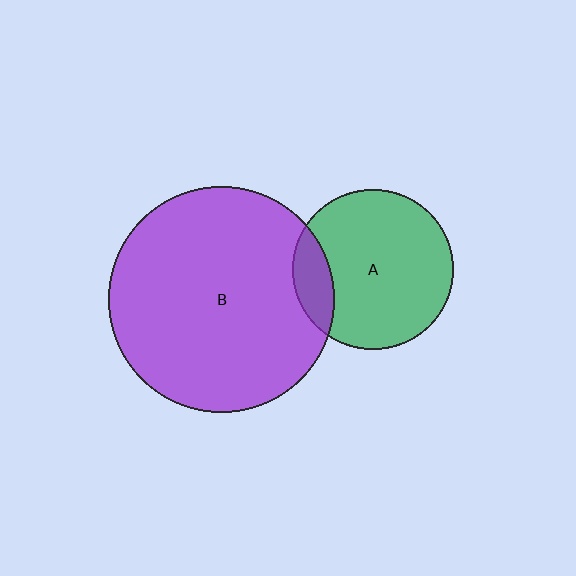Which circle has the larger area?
Circle B (purple).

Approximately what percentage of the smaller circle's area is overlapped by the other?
Approximately 15%.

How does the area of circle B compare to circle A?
Approximately 2.0 times.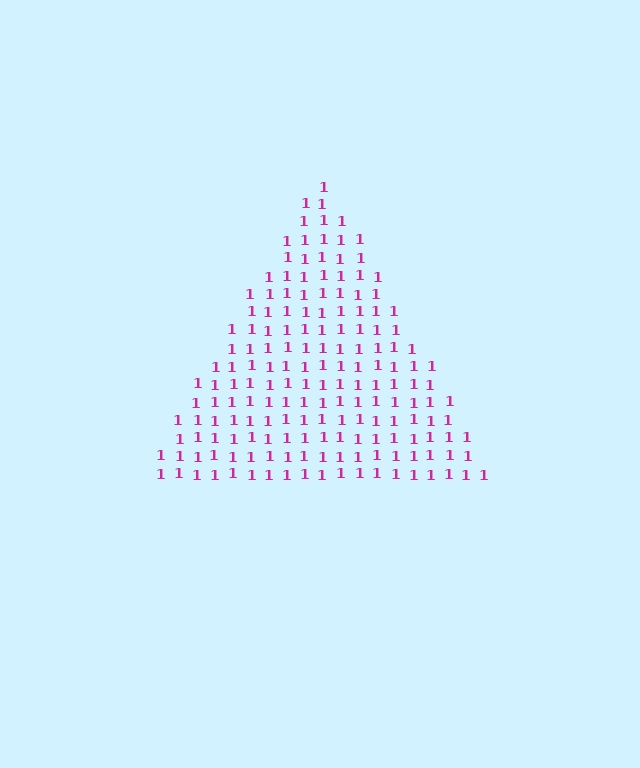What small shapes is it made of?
It is made of small digit 1's.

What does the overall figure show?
The overall figure shows a triangle.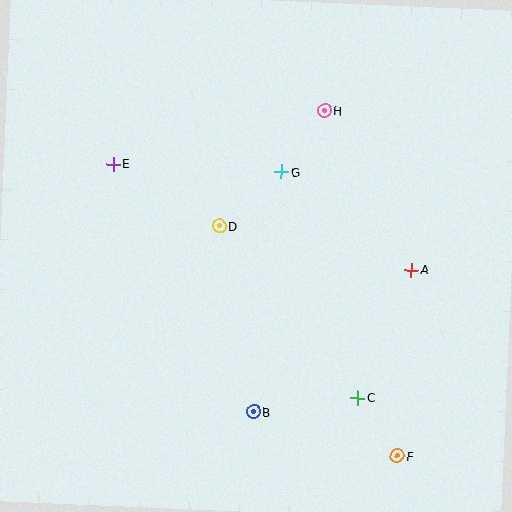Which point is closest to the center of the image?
Point D at (219, 226) is closest to the center.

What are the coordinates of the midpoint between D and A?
The midpoint between D and A is at (315, 248).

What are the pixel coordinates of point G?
Point G is at (281, 172).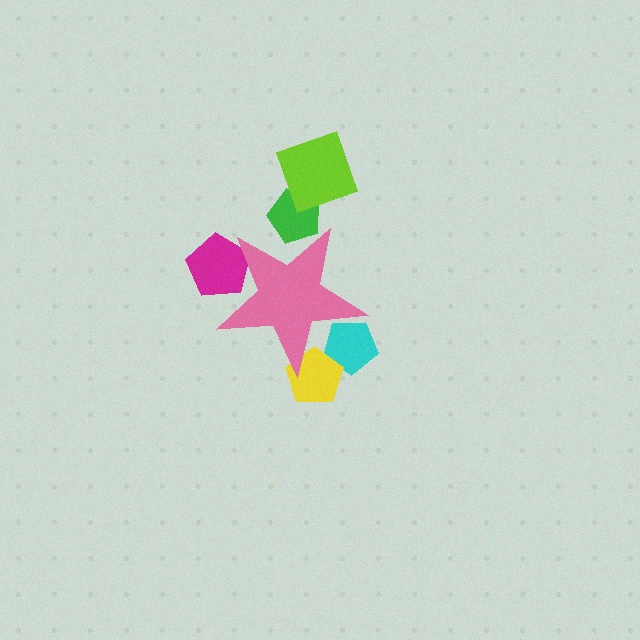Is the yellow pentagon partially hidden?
Yes, the yellow pentagon is partially hidden behind the pink star.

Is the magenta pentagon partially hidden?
Yes, the magenta pentagon is partially hidden behind the pink star.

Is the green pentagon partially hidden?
Yes, the green pentagon is partially hidden behind the pink star.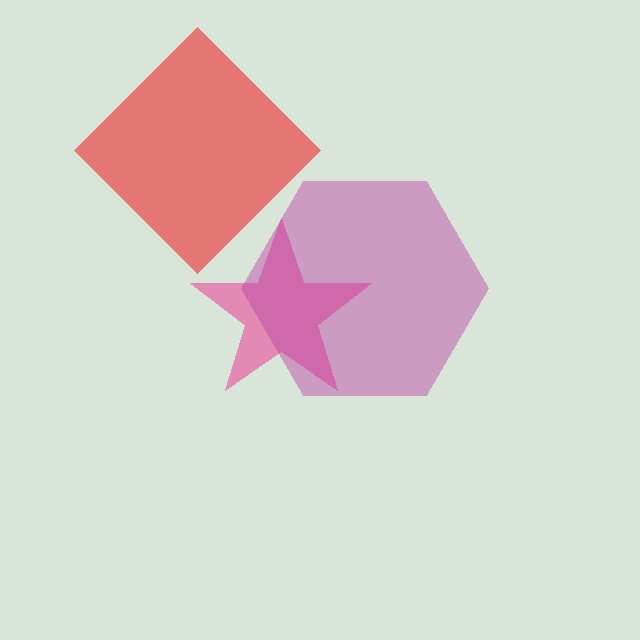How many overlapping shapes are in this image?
There are 3 overlapping shapes in the image.